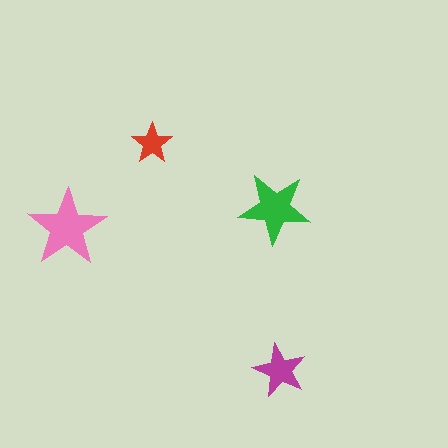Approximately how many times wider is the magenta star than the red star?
About 1.5 times wider.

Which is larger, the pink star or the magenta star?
The pink one.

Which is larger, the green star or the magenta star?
The green one.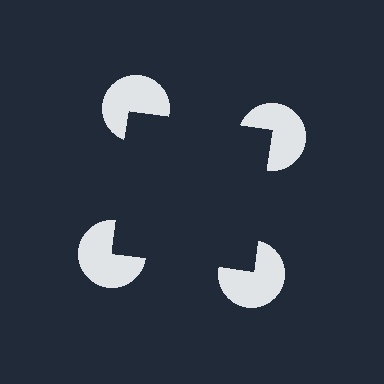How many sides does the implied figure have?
4 sides.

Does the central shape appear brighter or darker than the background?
It typically appears slightly darker than the background, even though no actual brightness change is drawn.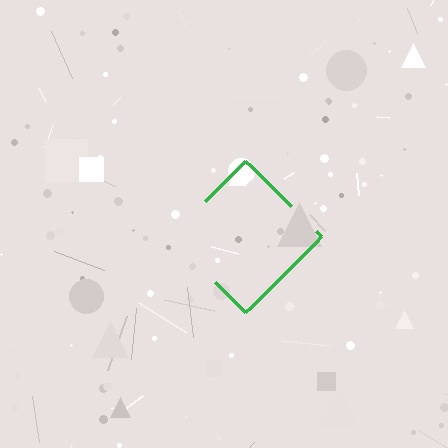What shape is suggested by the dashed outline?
The dashed outline suggests a diamond.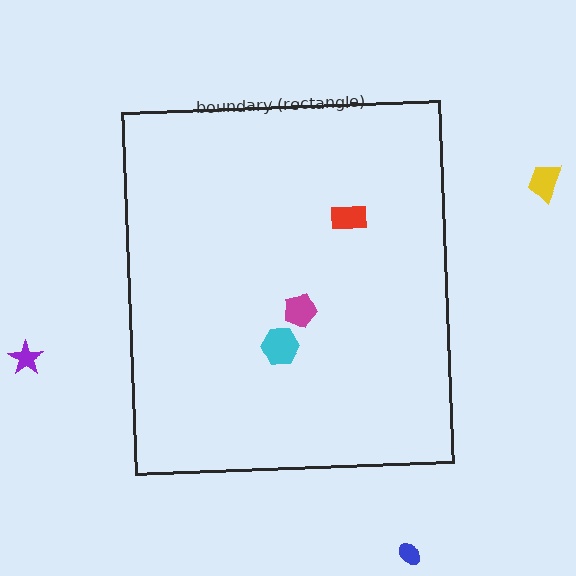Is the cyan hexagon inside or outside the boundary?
Inside.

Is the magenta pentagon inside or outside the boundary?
Inside.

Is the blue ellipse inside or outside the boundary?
Outside.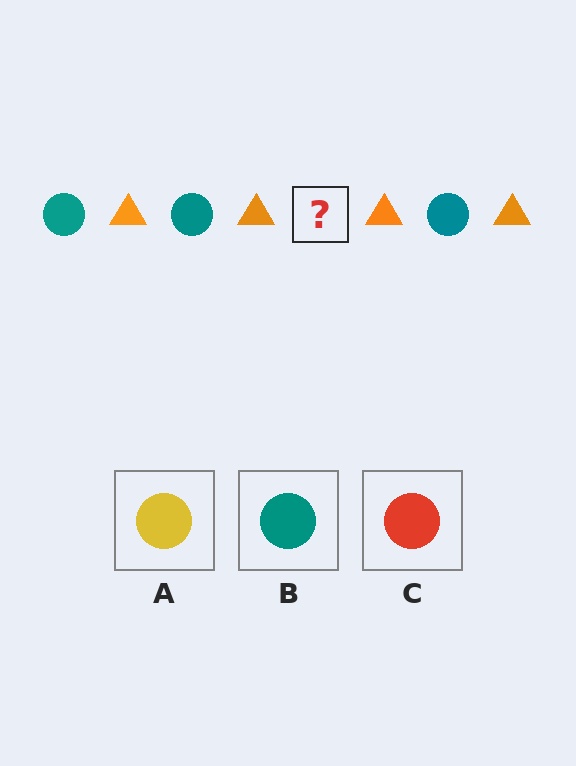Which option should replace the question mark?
Option B.